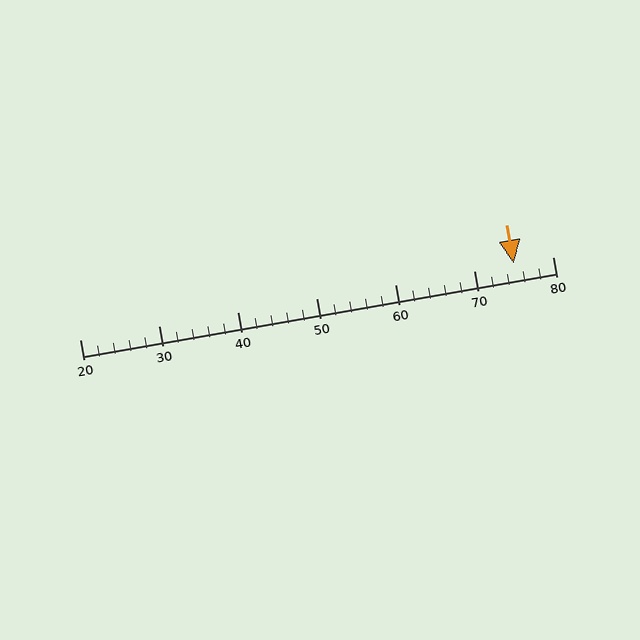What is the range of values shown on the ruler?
The ruler shows values from 20 to 80.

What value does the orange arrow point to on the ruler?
The orange arrow points to approximately 75.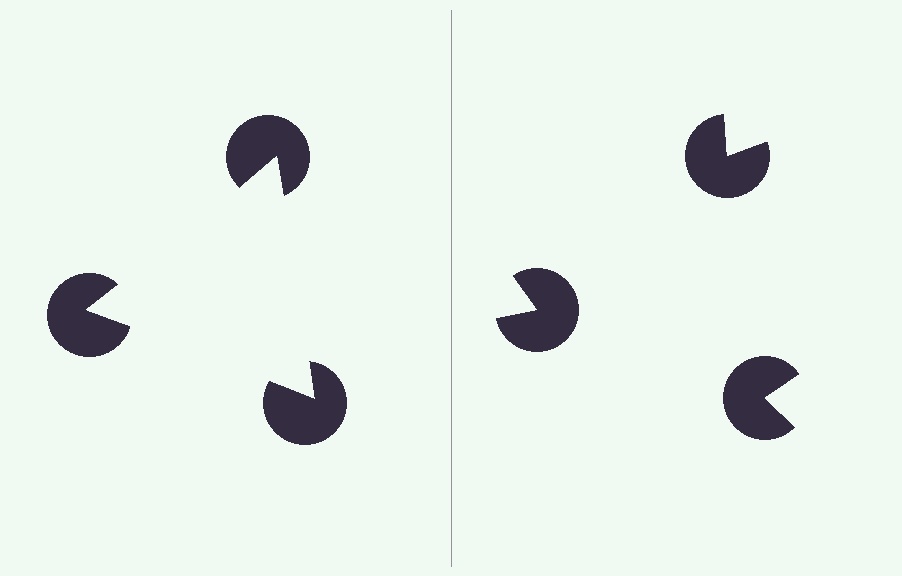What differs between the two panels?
The pac-man discs are positioned identically on both sides; only the wedge orientations differ. On the left they align to a triangle; on the right they are misaligned.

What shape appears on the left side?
An illusory triangle.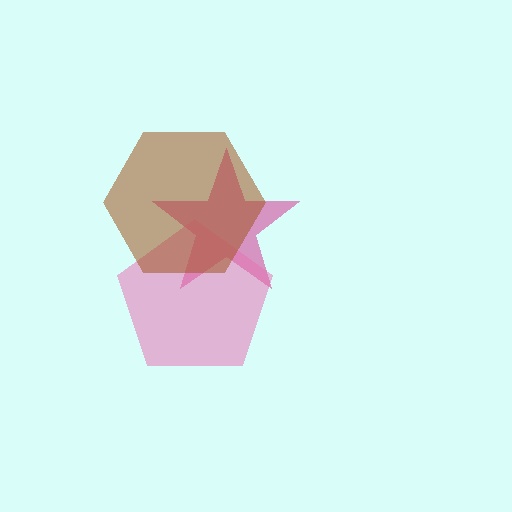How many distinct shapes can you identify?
There are 3 distinct shapes: a magenta star, a pink pentagon, a brown hexagon.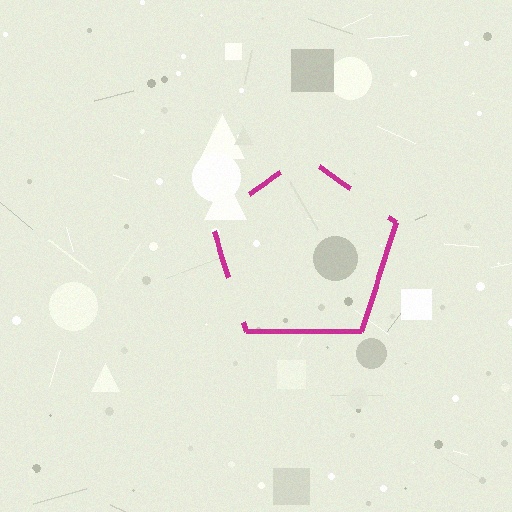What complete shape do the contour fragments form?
The contour fragments form a pentagon.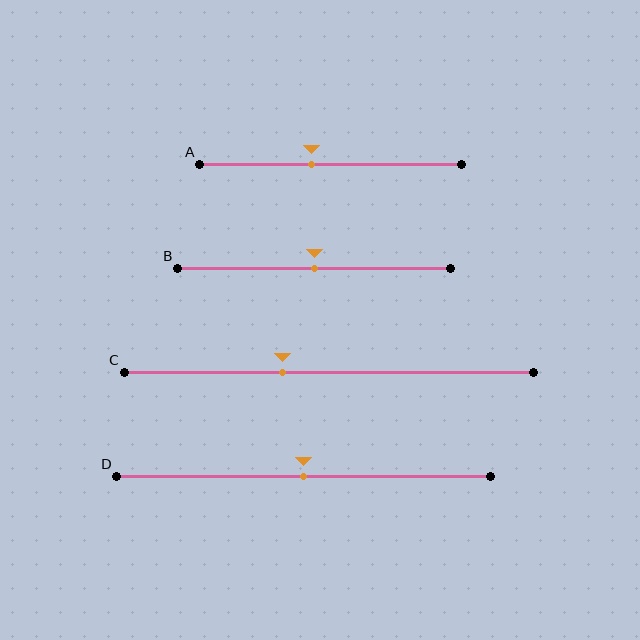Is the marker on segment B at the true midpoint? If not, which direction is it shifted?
Yes, the marker on segment B is at the true midpoint.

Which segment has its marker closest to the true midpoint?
Segment B has its marker closest to the true midpoint.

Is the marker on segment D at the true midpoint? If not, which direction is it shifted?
Yes, the marker on segment D is at the true midpoint.